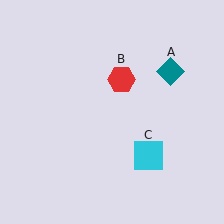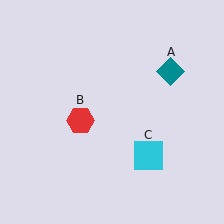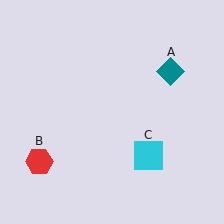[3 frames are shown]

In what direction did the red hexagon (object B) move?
The red hexagon (object B) moved down and to the left.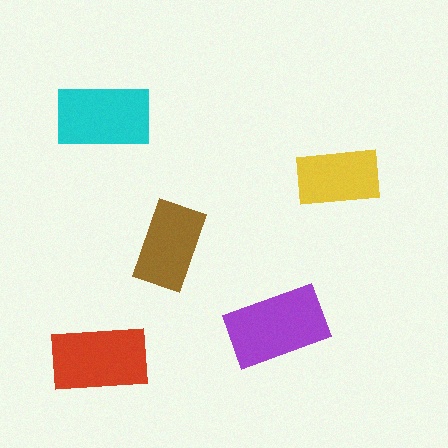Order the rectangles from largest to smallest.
the purple one, the red one, the cyan one, the brown one, the yellow one.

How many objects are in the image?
There are 5 objects in the image.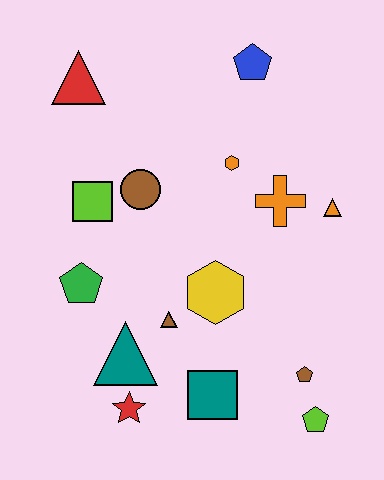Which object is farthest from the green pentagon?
The blue pentagon is farthest from the green pentagon.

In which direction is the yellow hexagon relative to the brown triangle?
The yellow hexagon is to the right of the brown triangle.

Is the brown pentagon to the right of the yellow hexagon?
Yes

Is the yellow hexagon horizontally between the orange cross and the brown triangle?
Yes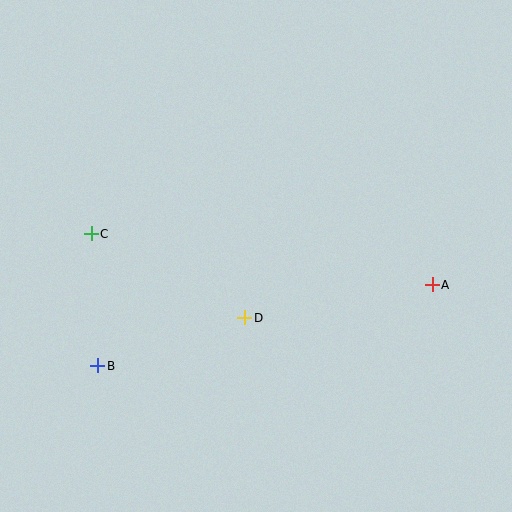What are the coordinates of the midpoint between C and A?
The midpoint between C and A is at (262, 259).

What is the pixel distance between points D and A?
The distance between D and A is 190 pixels.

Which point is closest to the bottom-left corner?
Point B is closest to the bottom-left corner.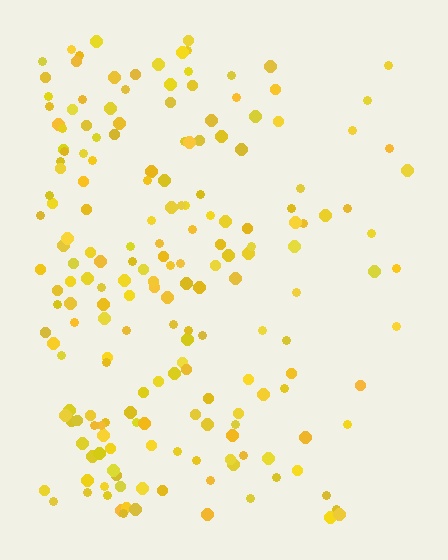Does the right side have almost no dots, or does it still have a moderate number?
Still a moderate number, just noticeably fewer than the left.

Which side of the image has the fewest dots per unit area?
The right.